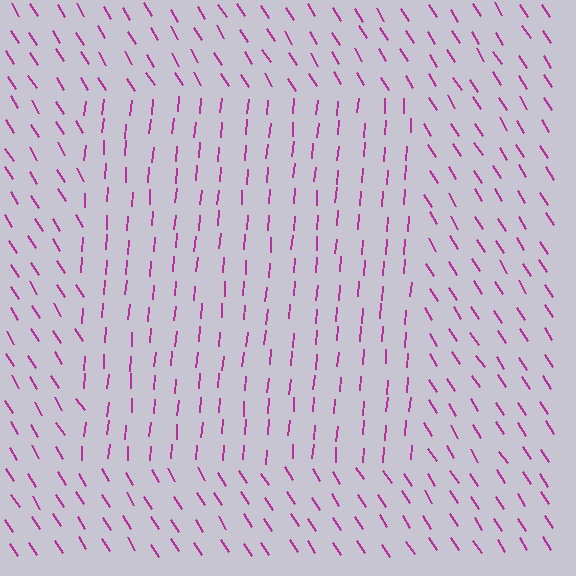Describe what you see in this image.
The image is filled with small magenta line segments. A rectangle region in the image has lines oriented differently from the surrounding lines, creating a visible texture boundary.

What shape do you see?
I see a rectangle.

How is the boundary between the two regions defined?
The boundary is defined purely by a change in line orientation (approximately 37 degrees difference). All lines are the same color and thickness.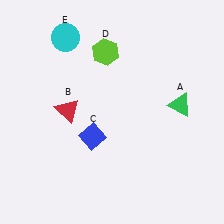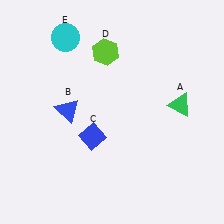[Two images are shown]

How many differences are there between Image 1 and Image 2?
There is 1 difference between the two images.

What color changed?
The triangle (B) changed from red in Image 1 to blue in Image 2.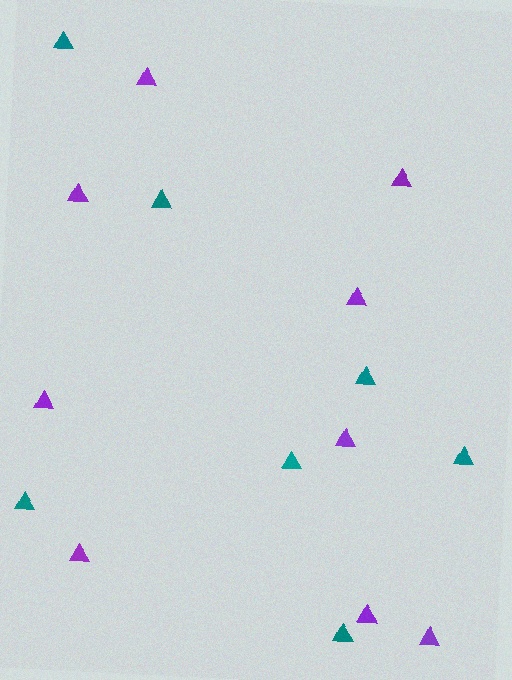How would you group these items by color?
There are 2 groups: one group of teal triangles (7) and one group of purple triangles (9).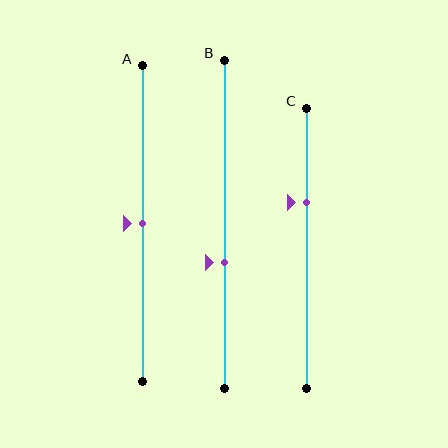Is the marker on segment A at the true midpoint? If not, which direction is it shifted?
Yes, the marker on segment A is at the true midpoint.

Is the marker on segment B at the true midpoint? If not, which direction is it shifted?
No, the marker on segment B is shifted downward by about 12% of the segment length.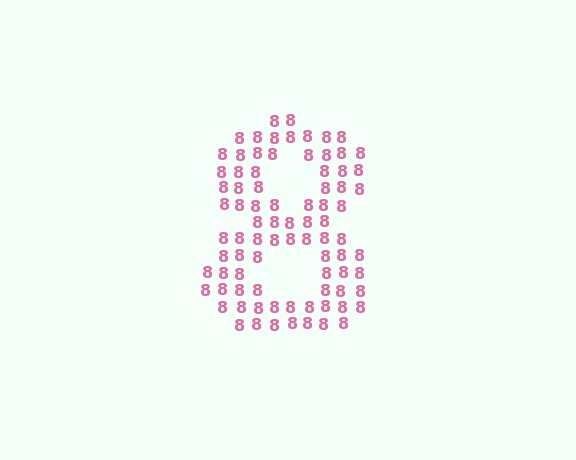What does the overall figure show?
The overall figure shows the digit 8.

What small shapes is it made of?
It is made of small digit 8's.